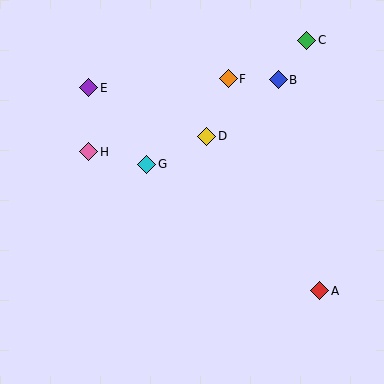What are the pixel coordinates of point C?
Point C is at (307, 40).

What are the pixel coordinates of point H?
Point H is at (89, 152).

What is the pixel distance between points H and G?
The distance between H and G is 59 pixels.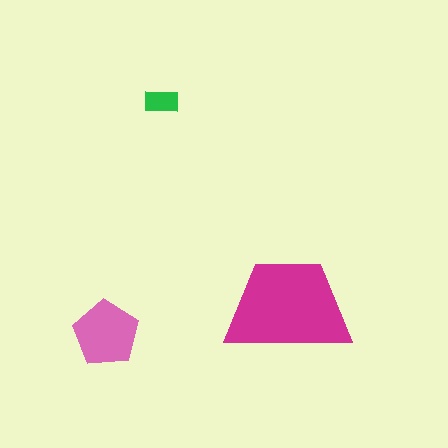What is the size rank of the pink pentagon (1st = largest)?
2nd.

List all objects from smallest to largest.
The green rectangle, the pink pentagon, the magenta trapezoid.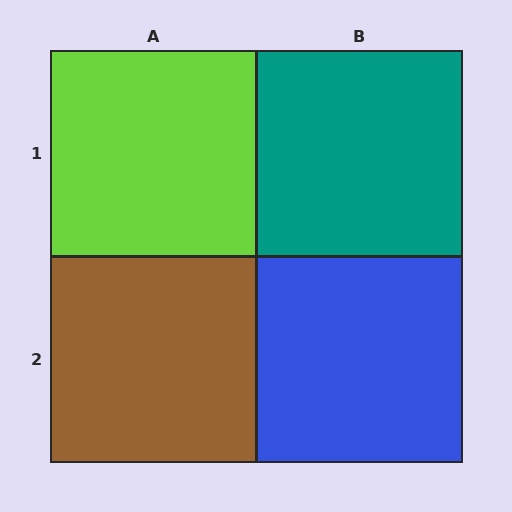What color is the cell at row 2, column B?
Blue.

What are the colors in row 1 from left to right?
Lime, teal.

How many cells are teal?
1 cell is teal.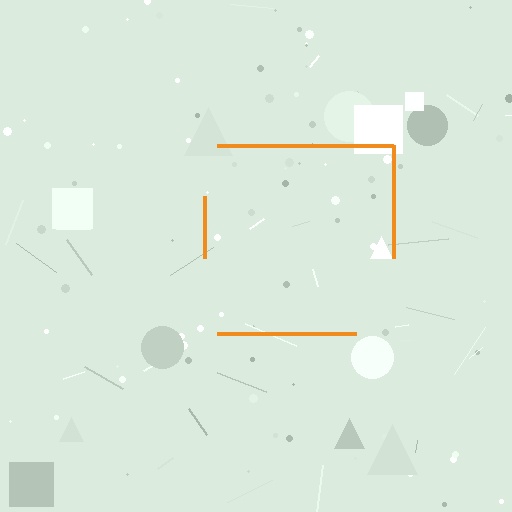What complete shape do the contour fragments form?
The contour fragments form a square.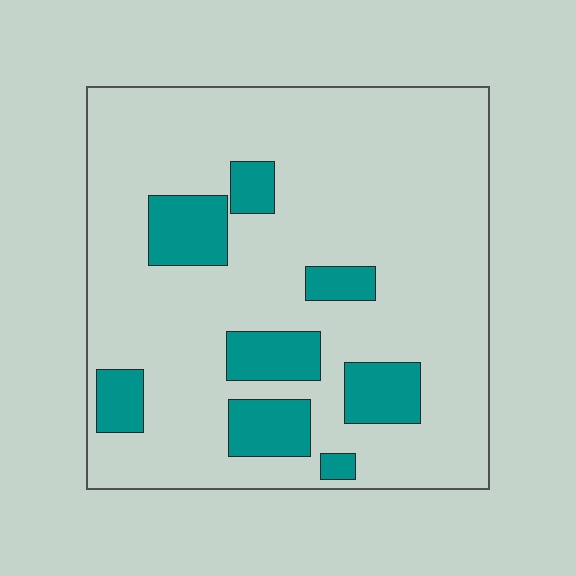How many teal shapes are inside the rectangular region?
8.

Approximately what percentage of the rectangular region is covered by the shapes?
Approximately 20%.